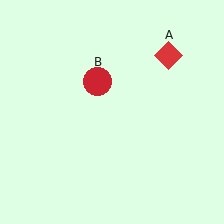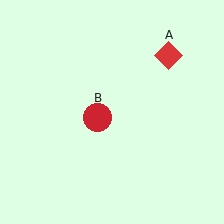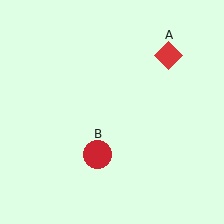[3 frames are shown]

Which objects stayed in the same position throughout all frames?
Red diamond (object A) remained stationary.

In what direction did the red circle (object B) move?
The red circle (object B) moved down.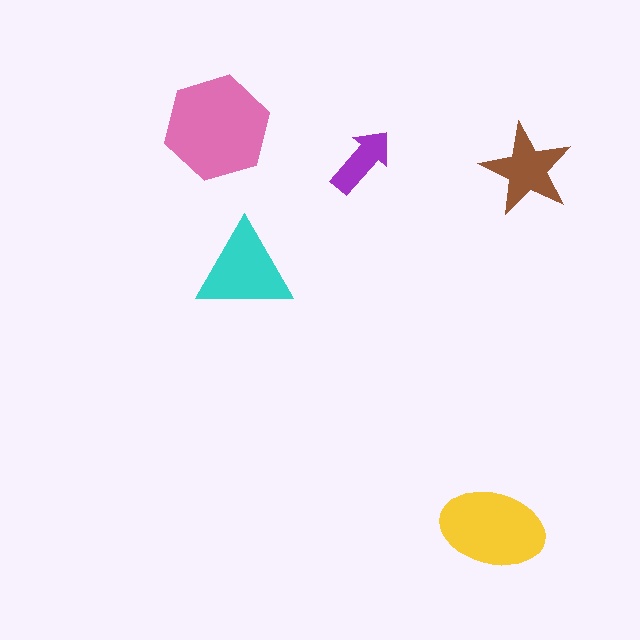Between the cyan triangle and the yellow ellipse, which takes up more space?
The yellow ellipse.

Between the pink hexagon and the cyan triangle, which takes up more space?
The pink hexagon.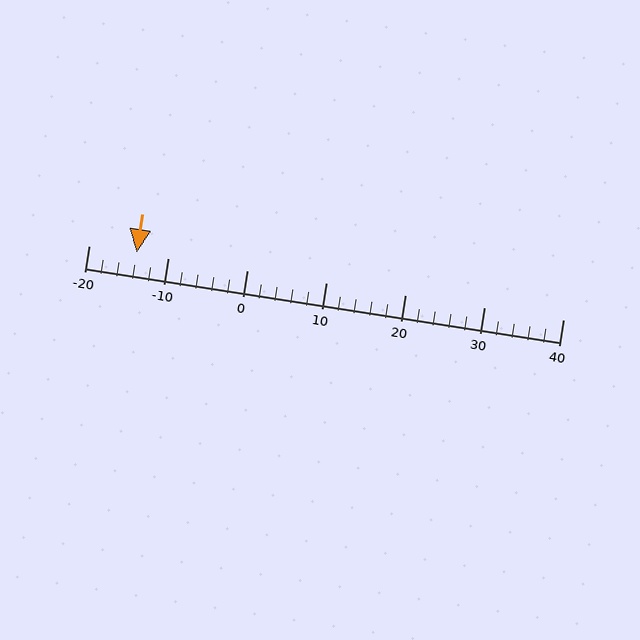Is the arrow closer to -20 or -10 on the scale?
The arrow is closer to -10.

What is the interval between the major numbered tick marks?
The major tick marks are spaced 10 units apart.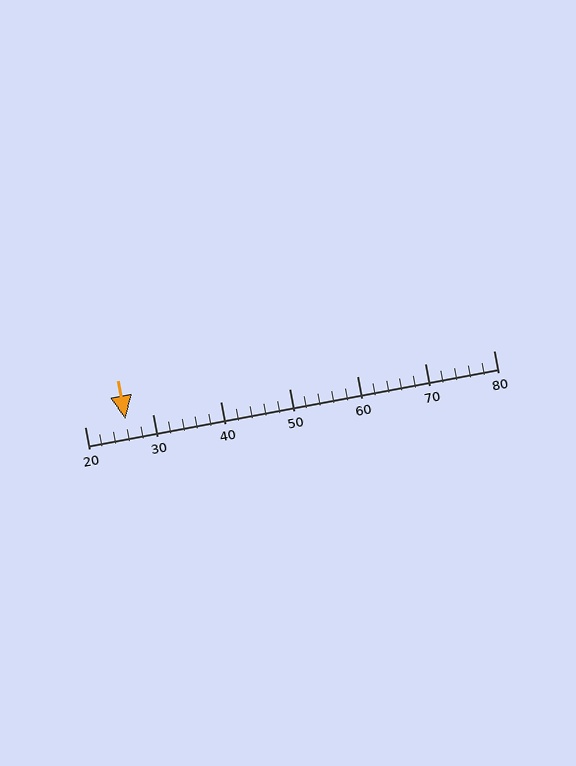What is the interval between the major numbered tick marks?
The major tick marks are spaced 10 units apart.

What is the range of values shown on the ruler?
The ruler shows values from 20 to 80.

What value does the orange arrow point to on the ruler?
The orange arrow points to approximately 26.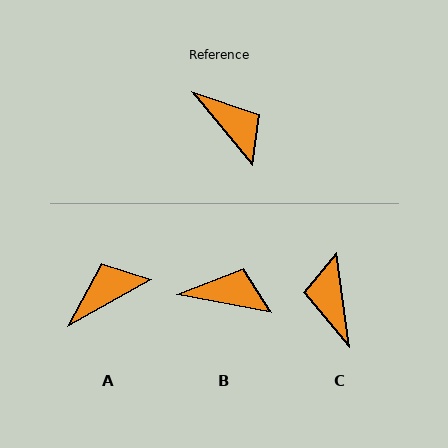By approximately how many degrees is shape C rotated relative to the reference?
Approximately 149 degrees counter-clockwise.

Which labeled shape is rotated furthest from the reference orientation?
C, about 149 degrees away.